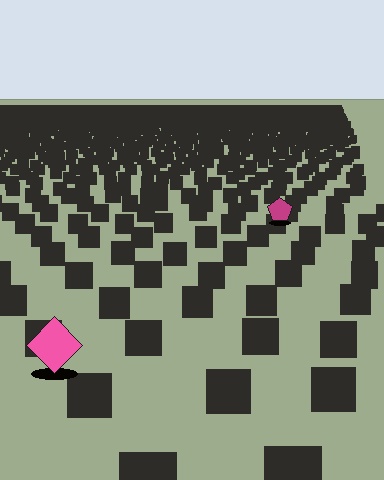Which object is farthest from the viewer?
The magenta pentagon is farthest from the viewer. It appears smaller and the ground texture around it is denser.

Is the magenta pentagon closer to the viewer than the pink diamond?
No. The pink diamond is closer — you can tell from the texture gradient: the ground texture is coarser near it.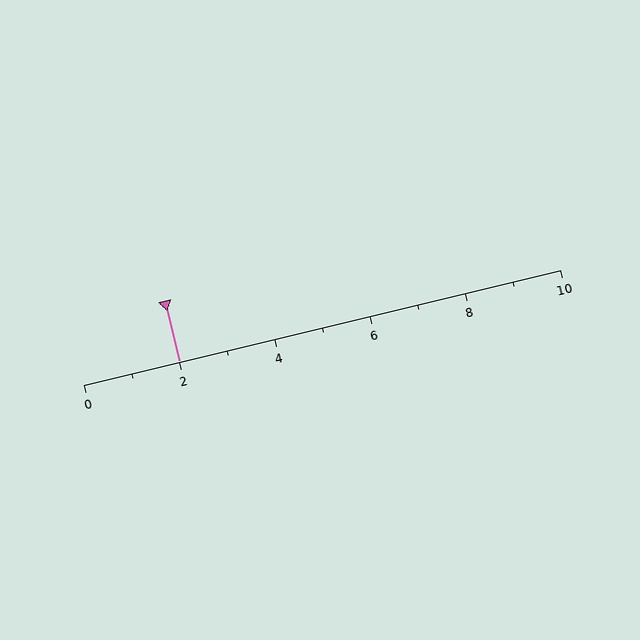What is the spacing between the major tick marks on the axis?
The major ticks are spaced 2 apart.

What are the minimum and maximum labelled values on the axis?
The axis runs from 0 to 10.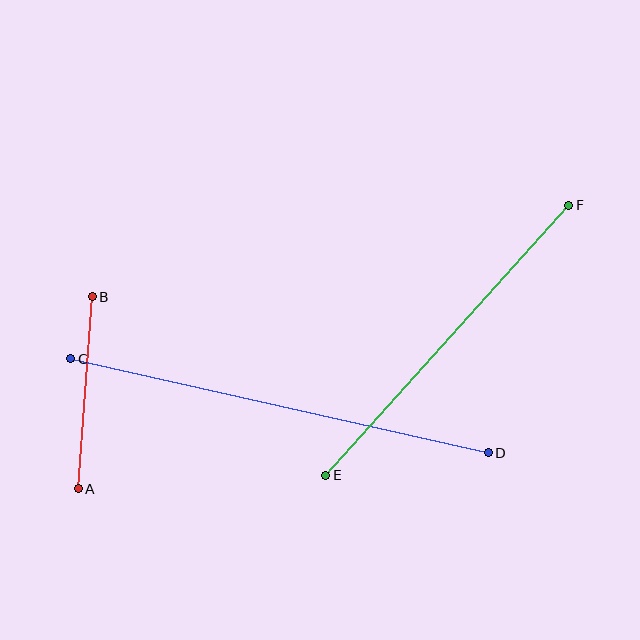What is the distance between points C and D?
The distance is approximately 428 pixels.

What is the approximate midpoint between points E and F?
The midpoint is at approximately (447, 340) pixels.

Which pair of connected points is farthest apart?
Points C and D are farthest apart.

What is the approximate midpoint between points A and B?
The midpoint is at approximately (85, 393) pixels.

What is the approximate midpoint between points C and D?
The midpoint is at approximately (279, 406) pixels.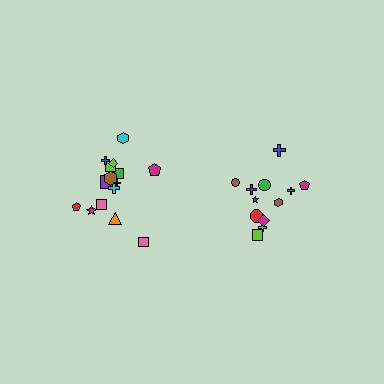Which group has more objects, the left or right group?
The left group.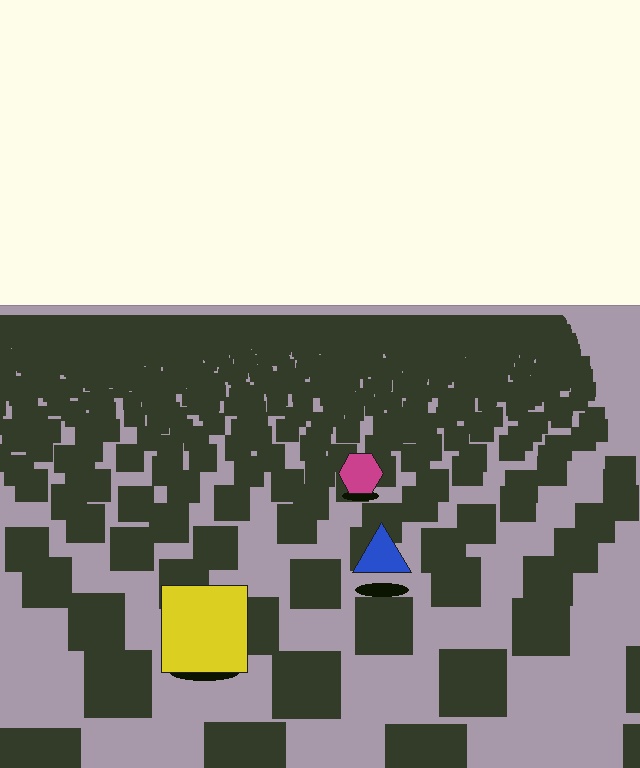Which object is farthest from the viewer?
The magenta hexagon is farthest from the viewer. It appears smaller and the ground texture around it is denser.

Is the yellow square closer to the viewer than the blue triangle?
Yes. The yellow square is closer — you can tell from the texture gradient: the ground texture is coarser near it.